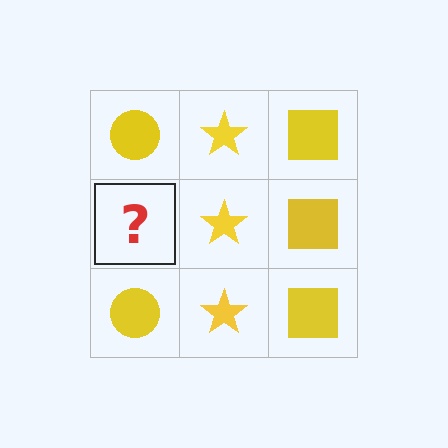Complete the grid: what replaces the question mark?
The question mark should be replaced with a yellow circle.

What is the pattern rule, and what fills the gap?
The rule is that each column has a consistent shape. The gap should be filled with a yellow circle.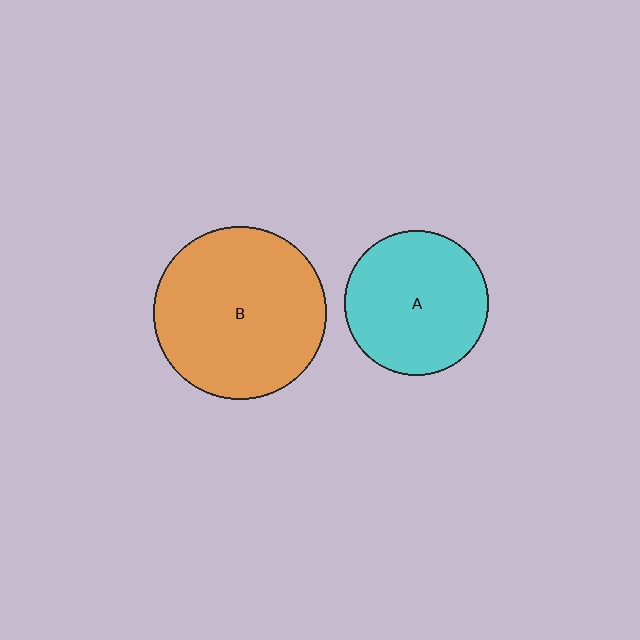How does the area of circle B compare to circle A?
Approximately 1.4 times.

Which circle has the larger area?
Circle B (orange).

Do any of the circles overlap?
No, none of the circles overlap.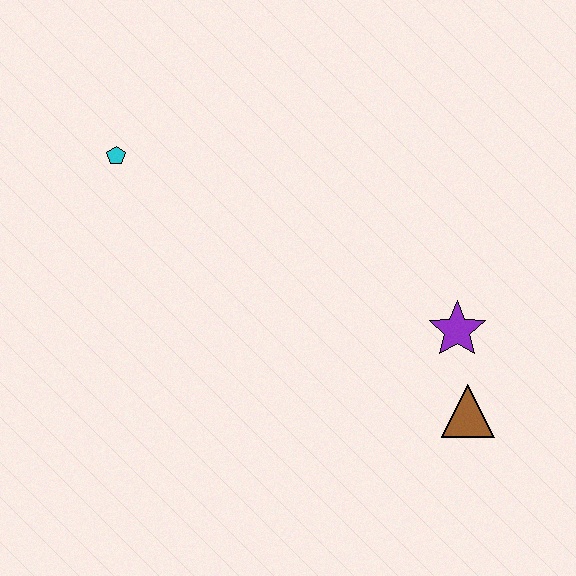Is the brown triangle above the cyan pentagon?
No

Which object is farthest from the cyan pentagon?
The brown triangle is farthest from the cyan pentagon.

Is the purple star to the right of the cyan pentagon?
Yes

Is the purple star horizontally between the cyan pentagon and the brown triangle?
Yes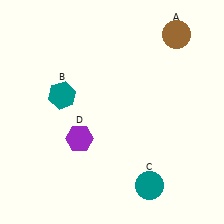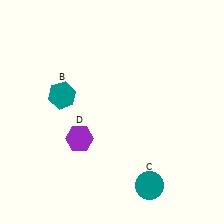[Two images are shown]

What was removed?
The brown circle (A) was removed in Image 2.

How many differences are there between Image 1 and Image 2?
There is 1 difference between the two images.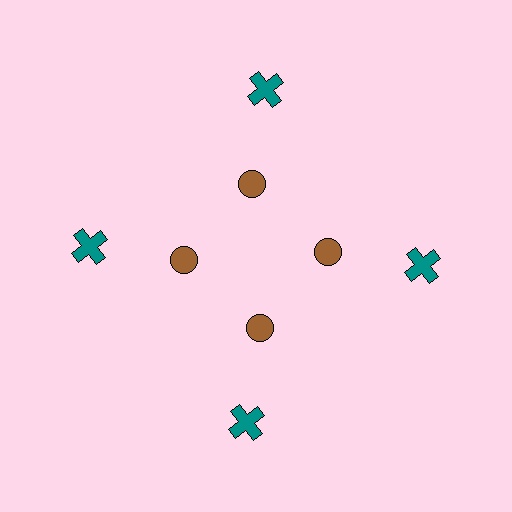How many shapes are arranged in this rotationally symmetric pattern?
There are 8 shapes, arranged in 4 groups of 2.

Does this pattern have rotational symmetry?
Yes, this pattern has 4-fold rotational symmetry. It looks the same after rotating 90 degrees around the center.